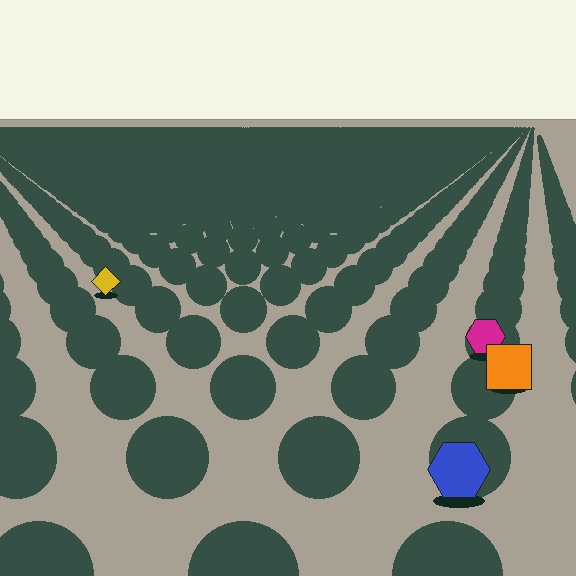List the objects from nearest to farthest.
From nearest to farthest: the blue hexagon, the orange square, the magenta hexagon, the yellow diamond.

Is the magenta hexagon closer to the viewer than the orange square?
No. The orange square is closer — you can tell from the texture gradient: the ground texture is coarser near it.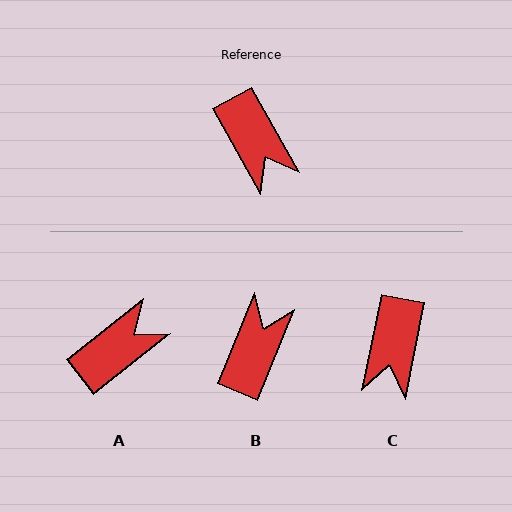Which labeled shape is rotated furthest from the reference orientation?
B, about 129 degrees away.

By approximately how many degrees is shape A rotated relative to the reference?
Approximately 99 degrees counter-clockwise.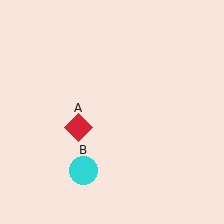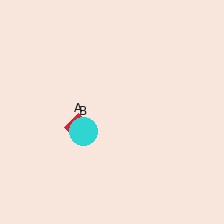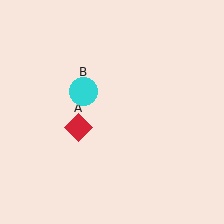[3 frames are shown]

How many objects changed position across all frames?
1 object changed position: cyan circle (object B).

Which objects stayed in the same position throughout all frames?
Red diamond (object A) remained stationary.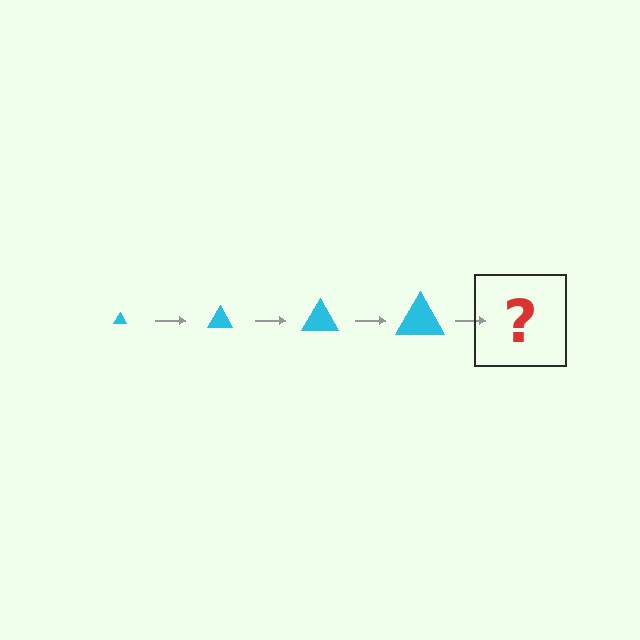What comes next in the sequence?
The next element should be a cyan triangle, larger than the previous one.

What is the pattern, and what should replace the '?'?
The pattern is that the triangle gets progressively larger each step. The '?' should be a cyan triangle, larger than the previous one.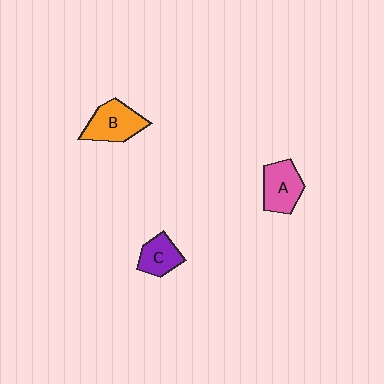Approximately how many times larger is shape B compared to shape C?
Approximately 1.4 times.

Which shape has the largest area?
Shape B (orange).